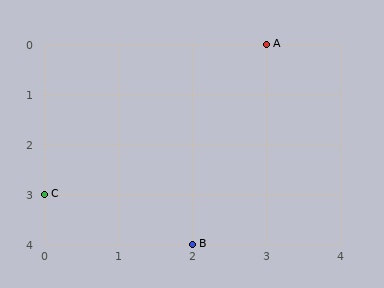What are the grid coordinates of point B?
Point B is at grid coordinates (2, 4).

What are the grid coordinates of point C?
Point C is at grid coordinates (0, 3).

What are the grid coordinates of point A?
Point A is at grid coordinates (3, 0).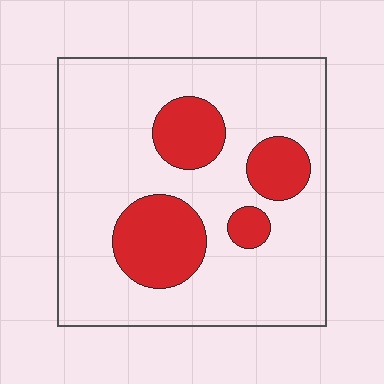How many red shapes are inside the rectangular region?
4.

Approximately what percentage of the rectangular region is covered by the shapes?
Approximately 20%.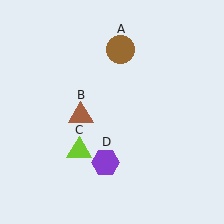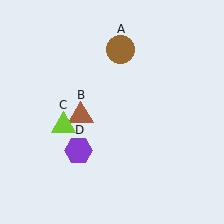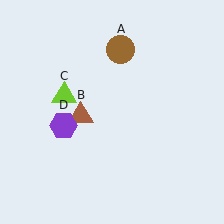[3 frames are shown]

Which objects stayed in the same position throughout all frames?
Brown circle (object A) and brown triangle (object B) remained stationary.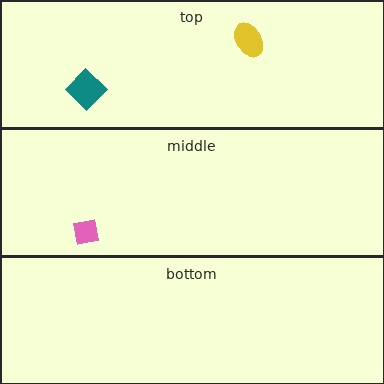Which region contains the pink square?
The middle region.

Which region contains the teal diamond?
The top region.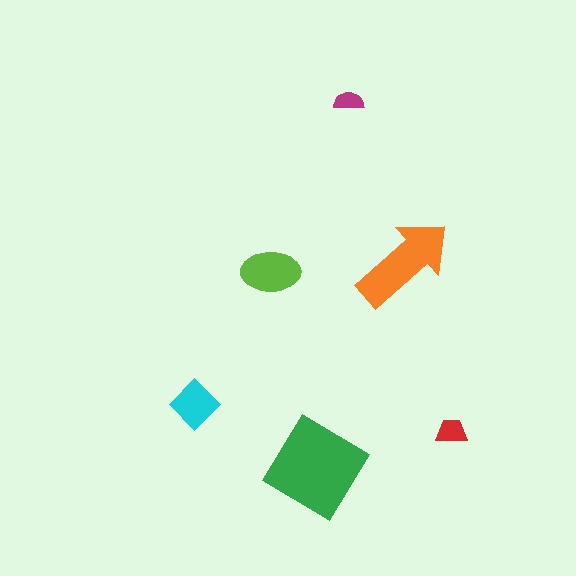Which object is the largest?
The green diamond.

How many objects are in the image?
There are 6 objects in the image.